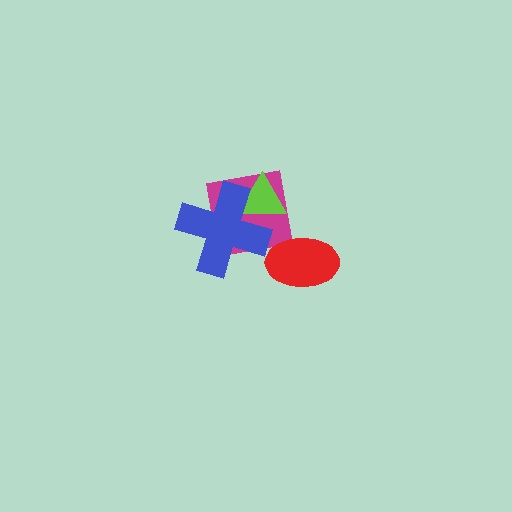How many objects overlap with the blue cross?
2 objects overlap with the blue cross.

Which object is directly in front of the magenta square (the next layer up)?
The lime triangle is directly in front of the magenta square.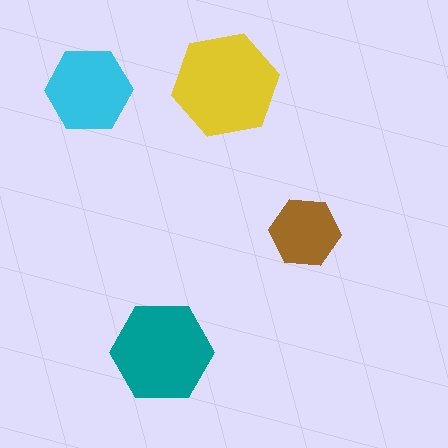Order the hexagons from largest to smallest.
the yellow one, the teal one, the cyan one, the brown one.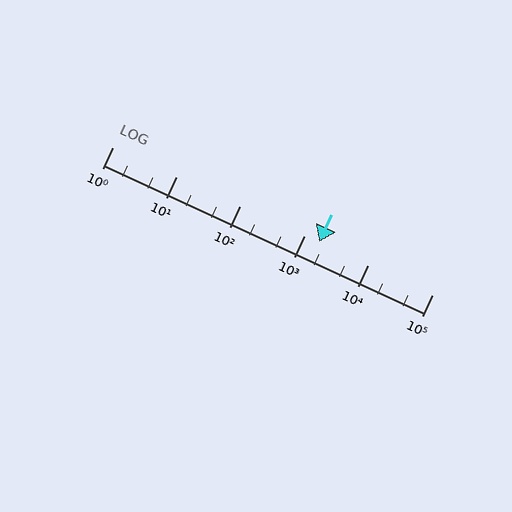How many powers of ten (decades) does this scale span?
The scale spans 5 decades, from 1 to 100000.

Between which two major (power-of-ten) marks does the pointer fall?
The pointer is between 1000 and 10000.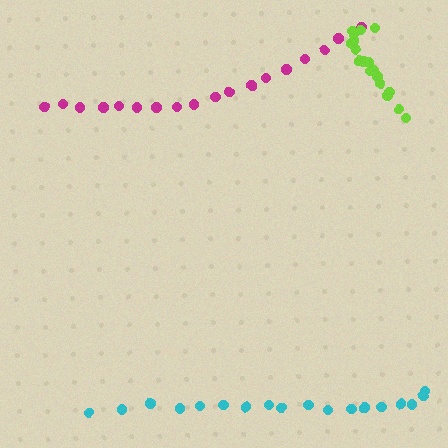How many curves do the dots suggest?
There are 3 distinct paths.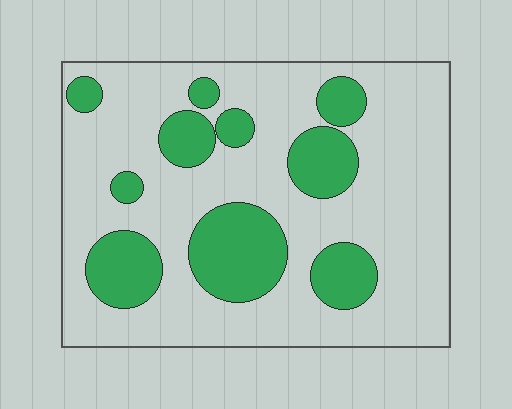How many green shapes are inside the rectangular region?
10.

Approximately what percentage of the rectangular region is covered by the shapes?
Approximately 25%.